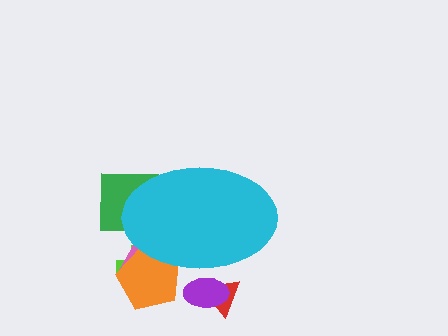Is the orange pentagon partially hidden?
Yes, the orange pentagon is partially hidden behind the cyan ellipse.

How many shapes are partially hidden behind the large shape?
6 shapes are partially hidden.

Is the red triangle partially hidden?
Yes, the red triangle is partially hidden behind the cyan ellipse.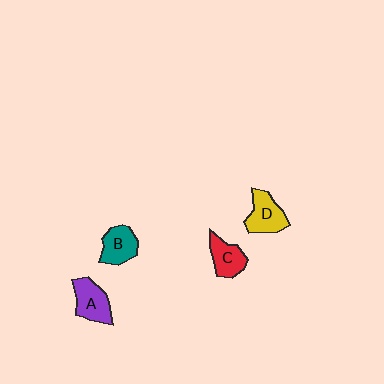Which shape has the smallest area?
Shape C (red).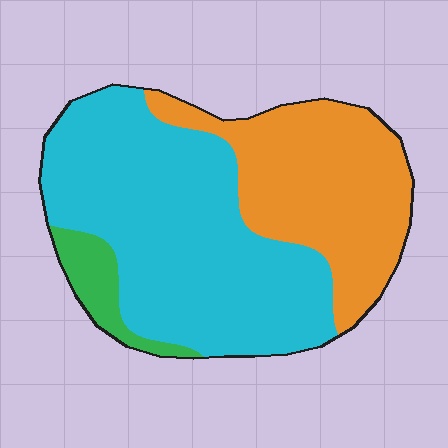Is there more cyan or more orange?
Cyan.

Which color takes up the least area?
Green, at roughly 5%.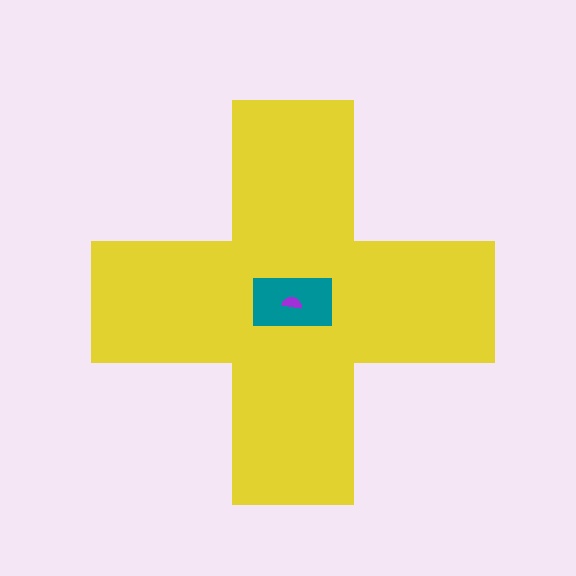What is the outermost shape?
The yellow cross.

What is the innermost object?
The purple semicircle.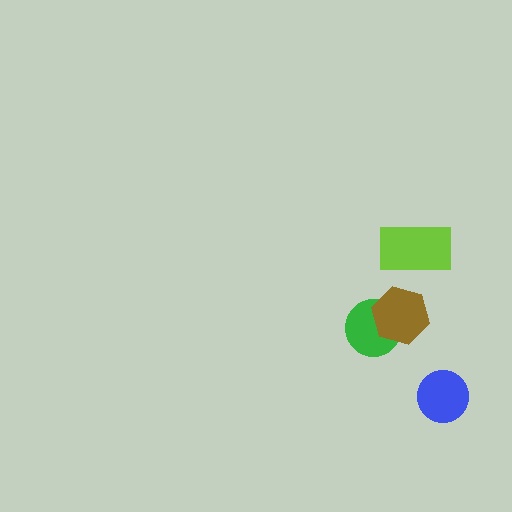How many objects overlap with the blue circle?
0 objects overlap with the blue circle.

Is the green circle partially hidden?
Yes, it is partially covered by another shape.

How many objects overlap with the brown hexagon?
1 object overlaps with the brown hexagon.